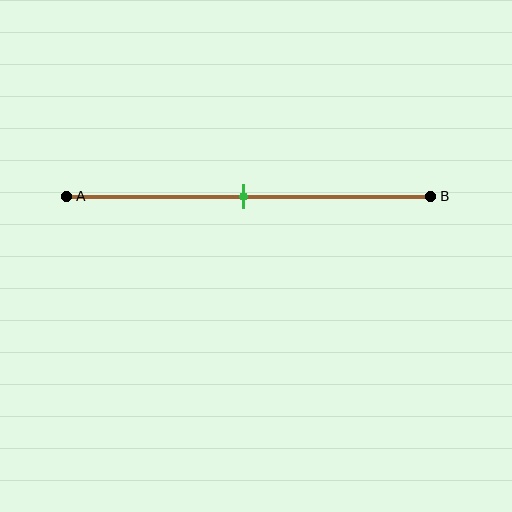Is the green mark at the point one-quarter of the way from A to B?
No, the mark is at about 50% from A, not at the 25% one-quarter point.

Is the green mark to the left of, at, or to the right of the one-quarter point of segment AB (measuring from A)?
The green mark is to the right of the one-quarter point of segment AB.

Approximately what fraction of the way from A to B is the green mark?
The green mark is approximately 50% of the way from A to B.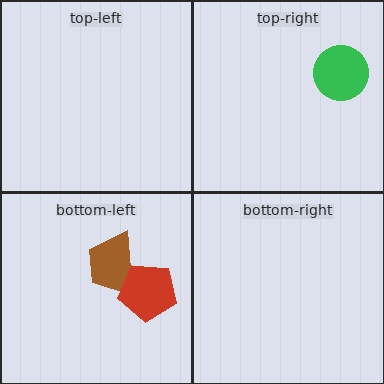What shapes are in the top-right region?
The green circle.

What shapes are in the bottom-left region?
The brown trapezoid, the red pentagon.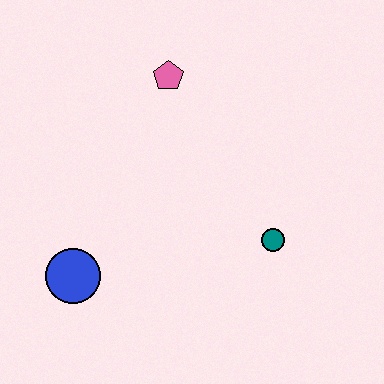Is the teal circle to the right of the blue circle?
Yes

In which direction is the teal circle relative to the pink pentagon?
The teal circle is below the pink pentagon.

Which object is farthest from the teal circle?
The blue circle is farthest from the teal circle.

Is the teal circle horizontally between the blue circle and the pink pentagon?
No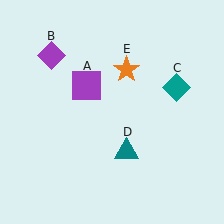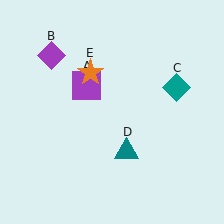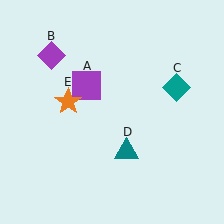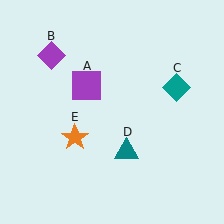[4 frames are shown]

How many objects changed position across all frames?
1 object changed position: orange star (object E).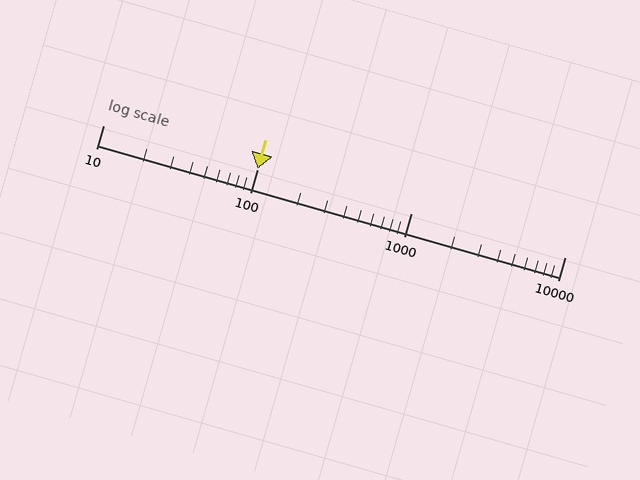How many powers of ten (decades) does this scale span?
The scale spans 3 decades, from 10 to 10000.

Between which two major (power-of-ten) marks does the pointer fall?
The pointer is between 100 and 1000.